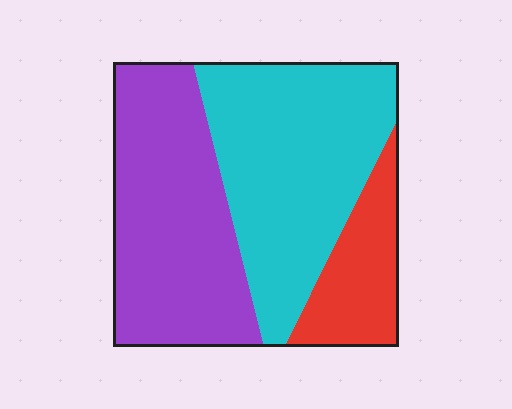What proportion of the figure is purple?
Purple covers roughly 40% of the figure.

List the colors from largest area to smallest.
From largest to smallest: cyan, purple, red.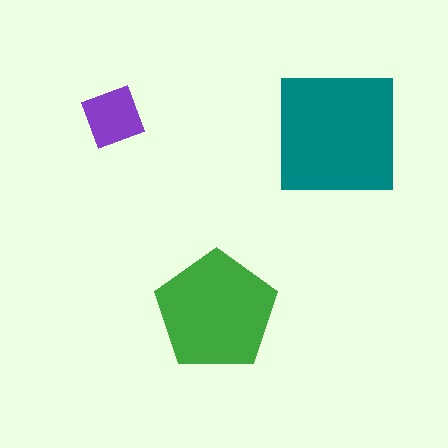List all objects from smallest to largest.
The purple diamond, the green pentagon, the teal square.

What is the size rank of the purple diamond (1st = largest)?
3rd.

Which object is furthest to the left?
The purple diamond is leftmost.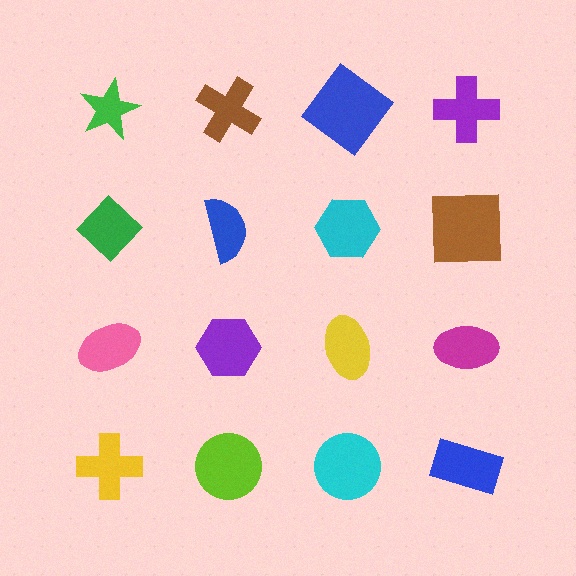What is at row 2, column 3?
A cyan hexagon.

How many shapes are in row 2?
4 shapes.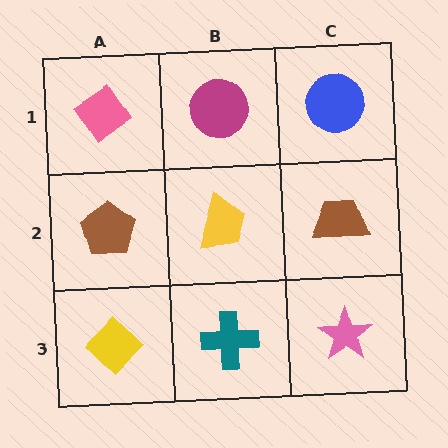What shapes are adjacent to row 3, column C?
A brown trapezoid (row 2, column C), a teal cross (row 3, column B).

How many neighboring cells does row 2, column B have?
4.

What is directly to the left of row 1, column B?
A pink diamond.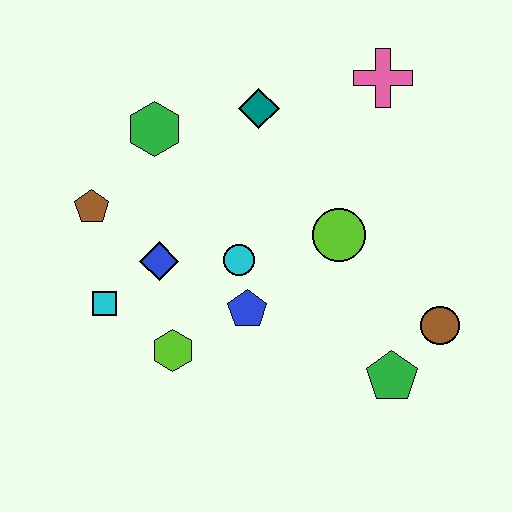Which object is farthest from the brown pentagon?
The brown circle is farthest from the brown pentagon.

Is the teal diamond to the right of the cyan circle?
Yes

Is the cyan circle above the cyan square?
Yes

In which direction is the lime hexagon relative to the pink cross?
The lime hexagon is below the pink cross.